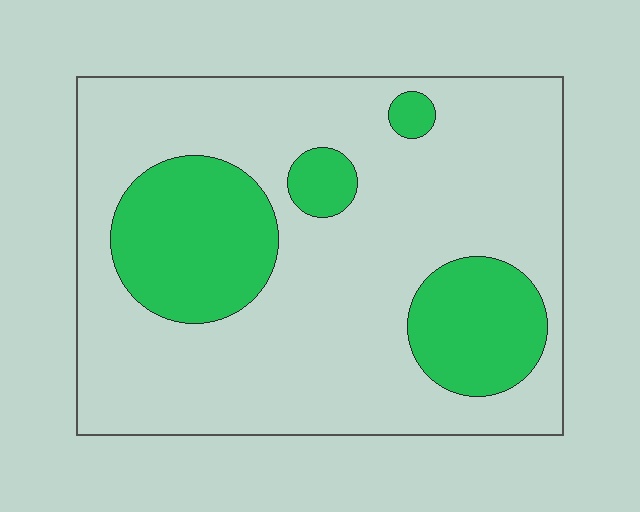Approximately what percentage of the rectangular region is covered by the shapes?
Approximately 25%.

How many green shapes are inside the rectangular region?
4.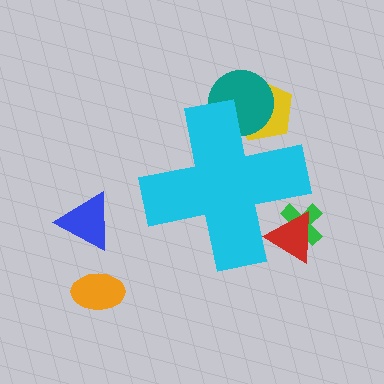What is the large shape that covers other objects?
A cyan cross.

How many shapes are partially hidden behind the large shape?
4 shapes are partially hidden.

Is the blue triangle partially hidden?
No, the blue triangle is fully visible.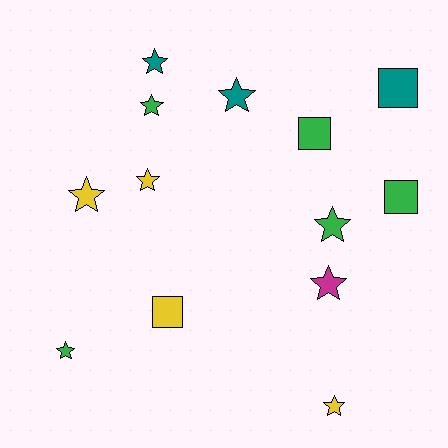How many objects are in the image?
There are 13 objects.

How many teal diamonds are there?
There are no teal diamonds.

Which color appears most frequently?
Green, with 5 objects.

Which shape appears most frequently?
Star, with 9 objects.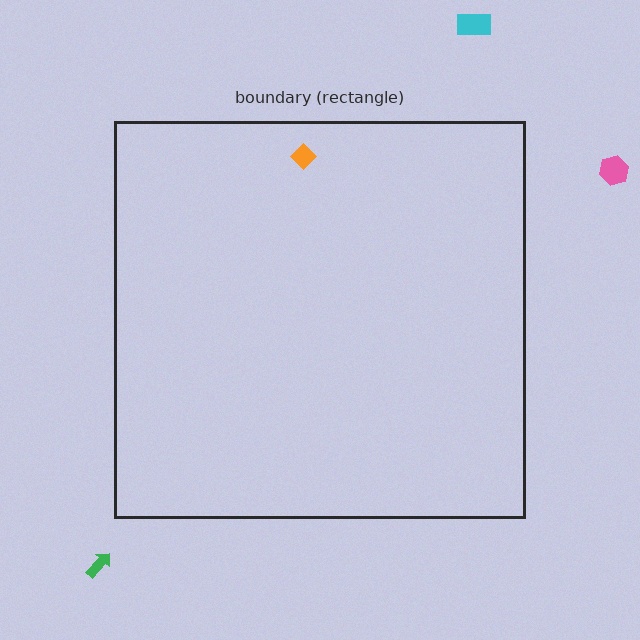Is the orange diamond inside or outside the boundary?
Inside.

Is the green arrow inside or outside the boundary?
Outside.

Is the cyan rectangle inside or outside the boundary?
Outside.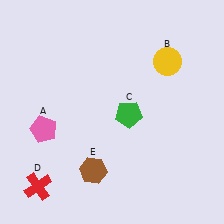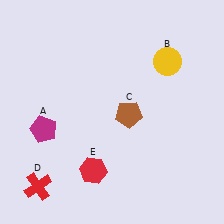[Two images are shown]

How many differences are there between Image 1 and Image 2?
There are 3 differences between the two images.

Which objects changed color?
A changed from pink to magenta. C changed from green to brown. E changed from brown to red.